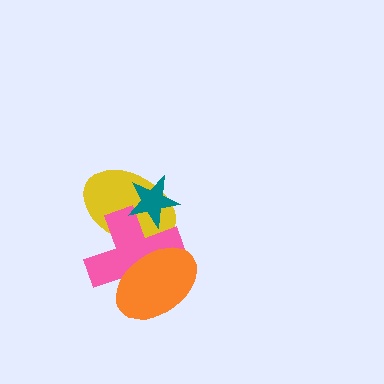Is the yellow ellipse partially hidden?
Yes, it is partially covered by another shape.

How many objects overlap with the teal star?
2 objects overlap with the teal star.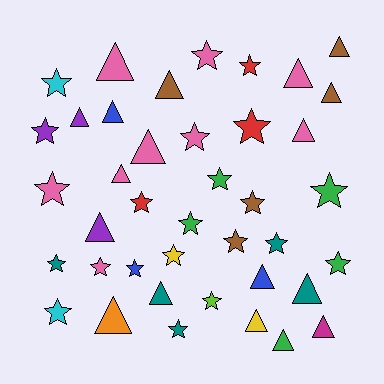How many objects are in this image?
There are 40 objects.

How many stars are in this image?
There are 22 stars.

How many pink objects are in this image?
There are 9 pink objects.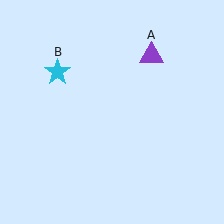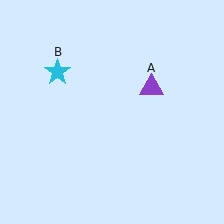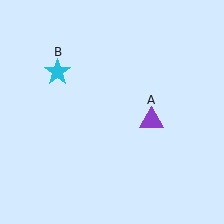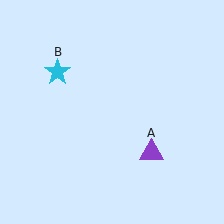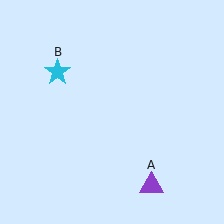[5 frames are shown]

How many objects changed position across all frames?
1 object changed position: purple triangle (object A).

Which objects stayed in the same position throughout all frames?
Cyan star (object B) remained stationary.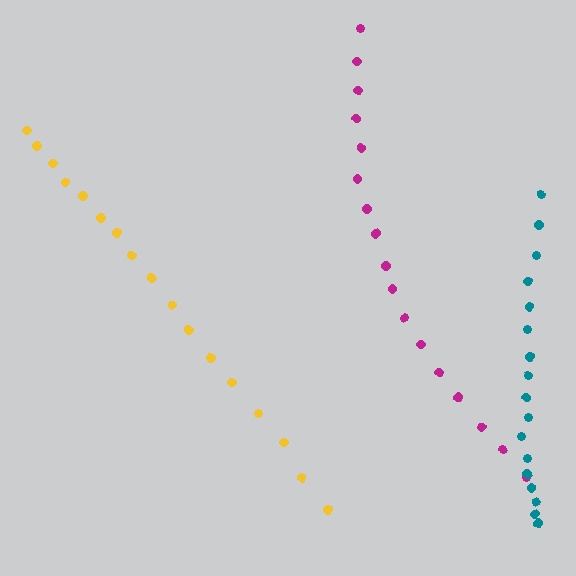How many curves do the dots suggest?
There are 3 distinct paths.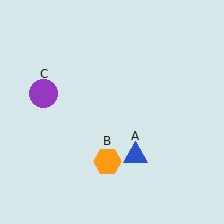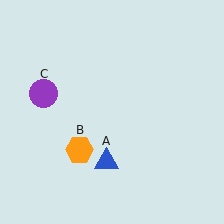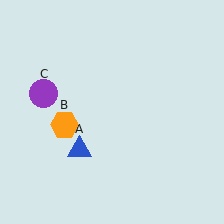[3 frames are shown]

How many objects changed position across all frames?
2 objects changed position: blue triangle (object A), orange hexagon (object B).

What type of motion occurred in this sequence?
The blue triangle (object A), orange hexagon (object B) rotated clockwise around the center of the scene.